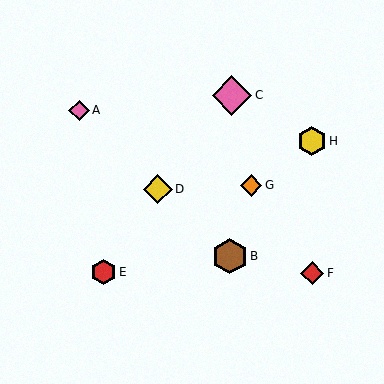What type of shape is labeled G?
Shape G is an orange diamond.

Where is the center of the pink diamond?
The center of the pink diamond is at (232, 95).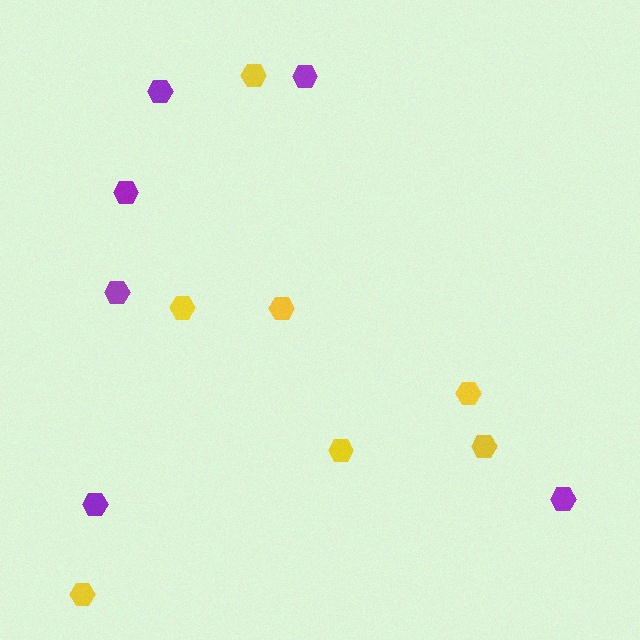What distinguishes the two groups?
There are 2 groups: one group of yellow hexagons (7) and one group of purple hexagons (6).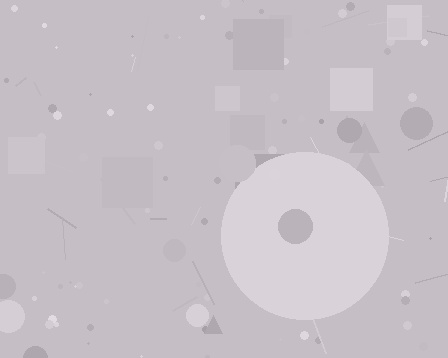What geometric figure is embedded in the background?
A circle is embedded in the background.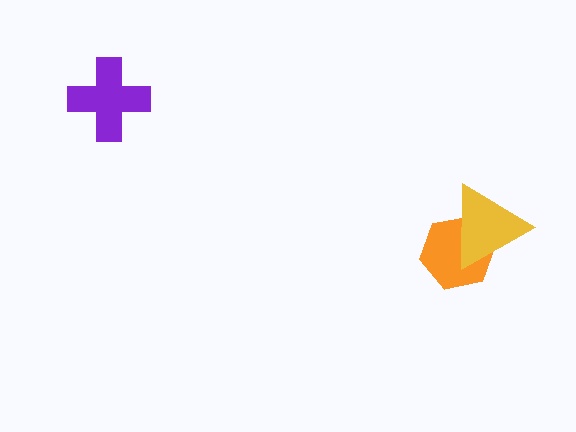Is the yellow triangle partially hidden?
No, no other shape covers it.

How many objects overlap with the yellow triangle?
1 object overlaps with the yellow triangle.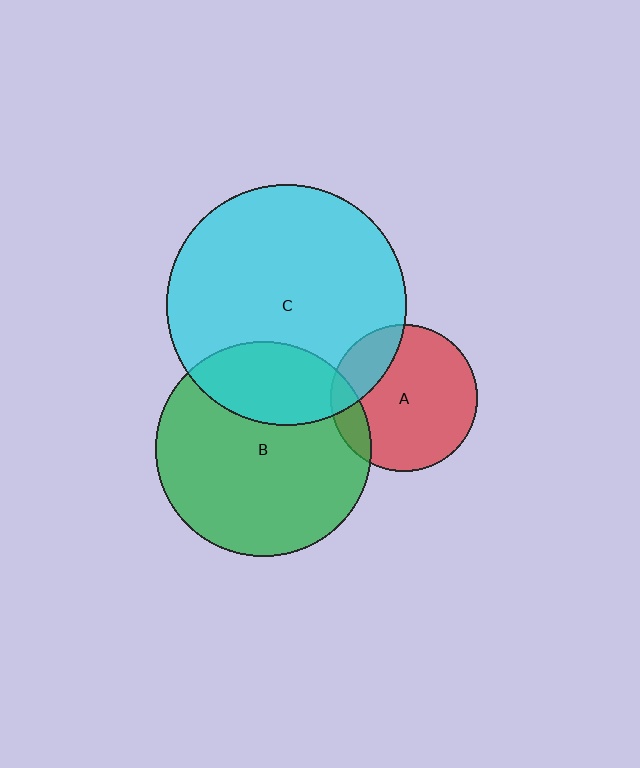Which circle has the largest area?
Circle C (cyan).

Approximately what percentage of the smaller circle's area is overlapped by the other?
Approximately 25%.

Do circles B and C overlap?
Yes.